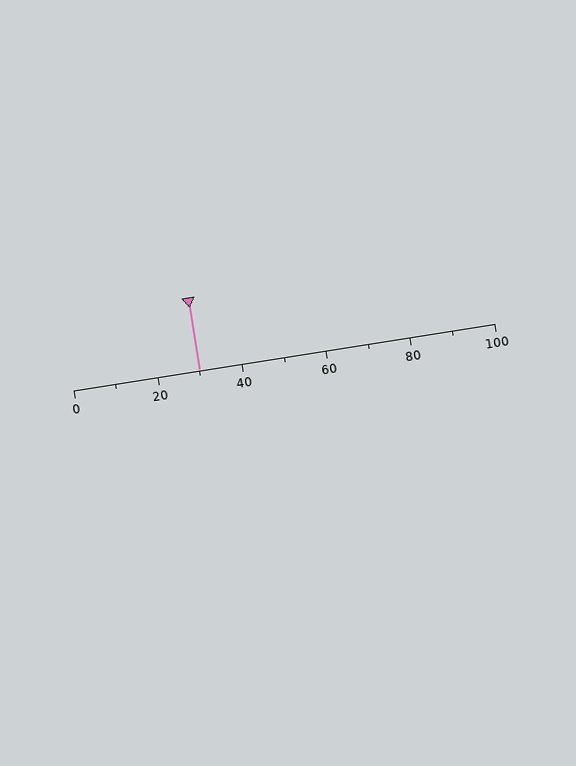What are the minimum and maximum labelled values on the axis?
The axis runs from 0 to 100.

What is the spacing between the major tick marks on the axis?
The major ticks are spaced 20 apart.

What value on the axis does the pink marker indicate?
The marker indicates approximately 30.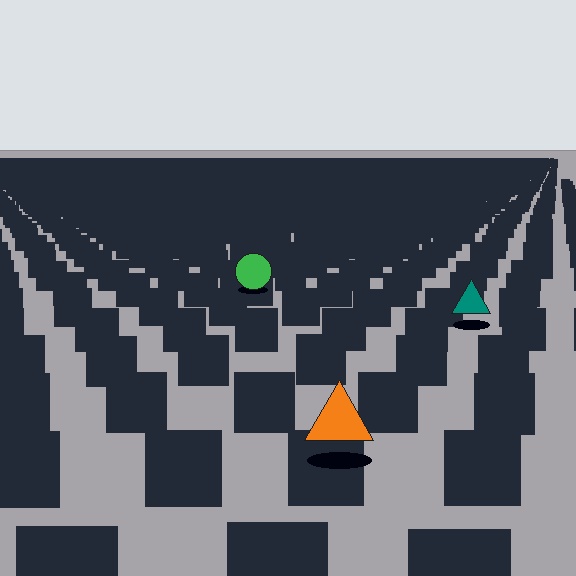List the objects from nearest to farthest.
From nearest to farthest: the orange triangle, the teal triangle, the green circle.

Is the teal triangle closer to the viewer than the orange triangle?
No. The orange triangle is closer — you can tell from the texture gradient: the ground texture is coarser near it.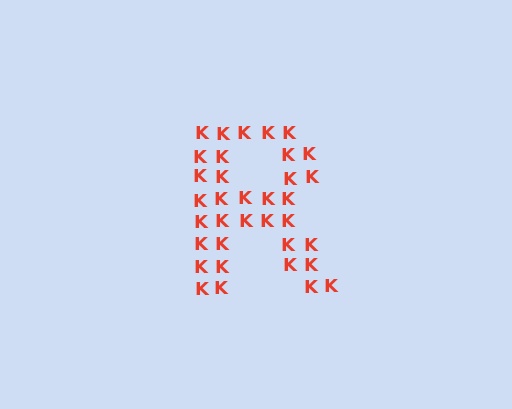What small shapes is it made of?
It is made of small letter K's.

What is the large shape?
The large shape is the letter R.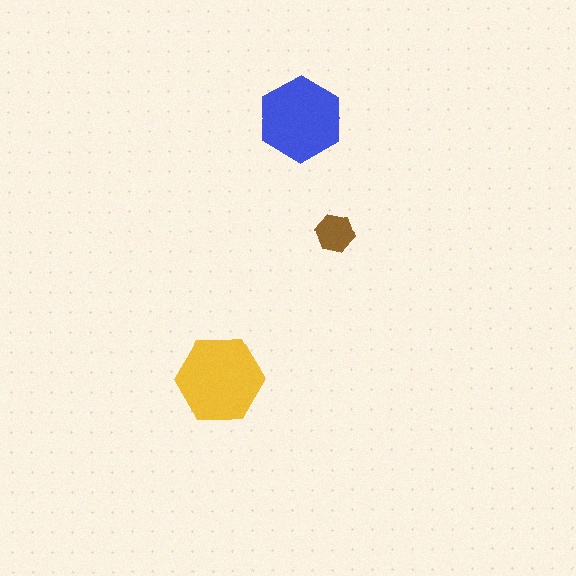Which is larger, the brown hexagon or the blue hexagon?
The blue one.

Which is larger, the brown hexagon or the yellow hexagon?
The yellow one.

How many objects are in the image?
There are 3 objects in the image.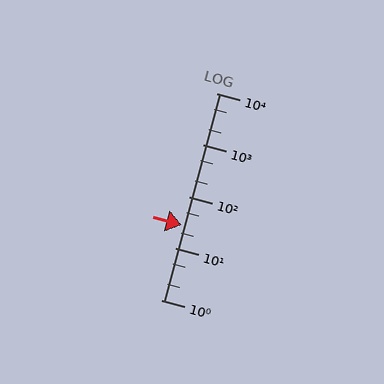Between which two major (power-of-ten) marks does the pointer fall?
The pointer is between 10 and 100.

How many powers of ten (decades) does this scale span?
The scale spans 4 decades, from 1 to 10000.